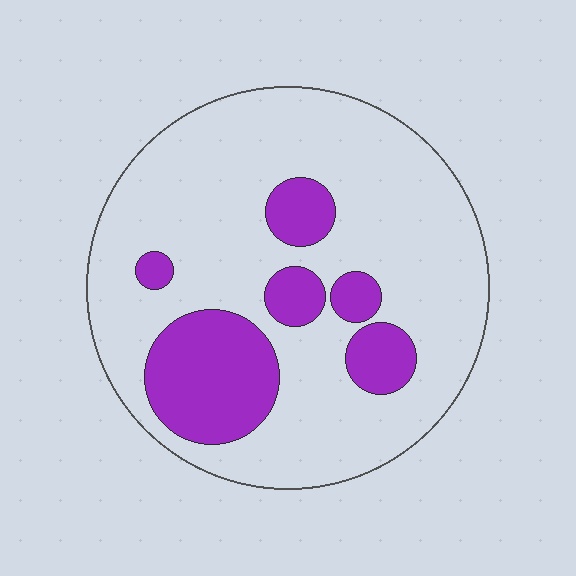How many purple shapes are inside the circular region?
6.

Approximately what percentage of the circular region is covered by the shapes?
Approximately 20%.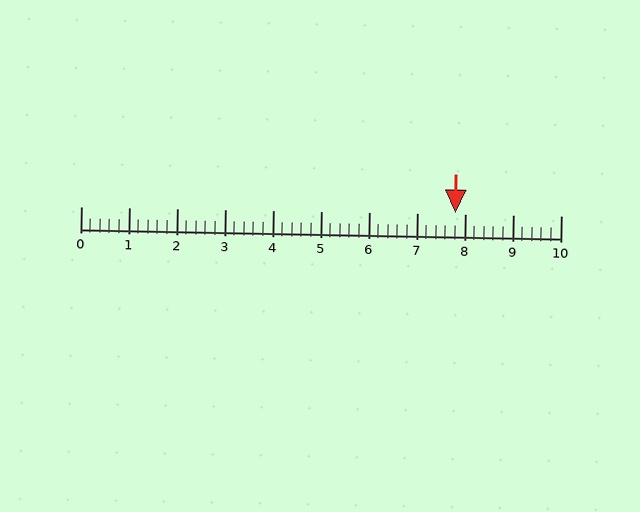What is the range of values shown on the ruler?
The ruler shows values from 0 to 10.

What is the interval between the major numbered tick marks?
The major tick marks are spaced 1 units apart.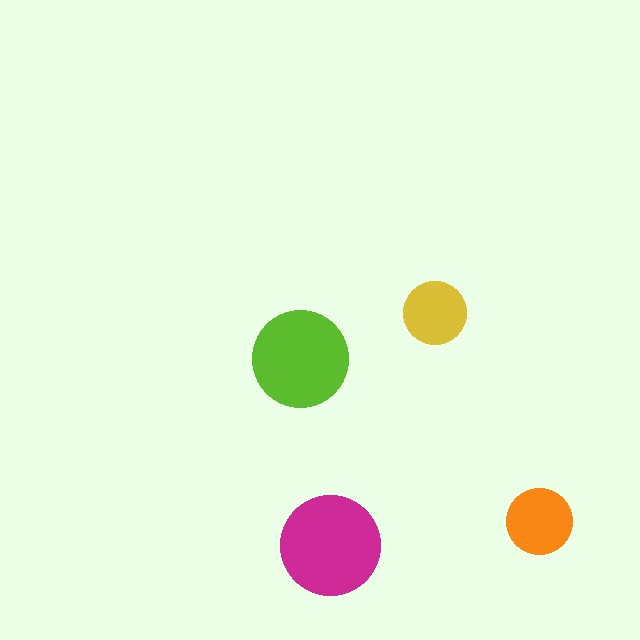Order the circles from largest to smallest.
the magenta one, the lime one, the orange one, the yellow one.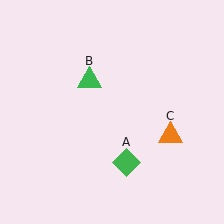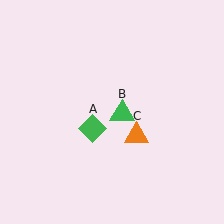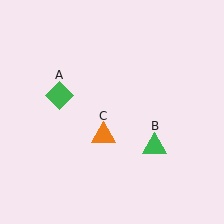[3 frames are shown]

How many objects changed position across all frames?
3 objects changed position: green diamond (object A), green triangle (object B), orange triangle (object C).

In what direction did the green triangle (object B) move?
The green triangle (object B) moved down and to the right.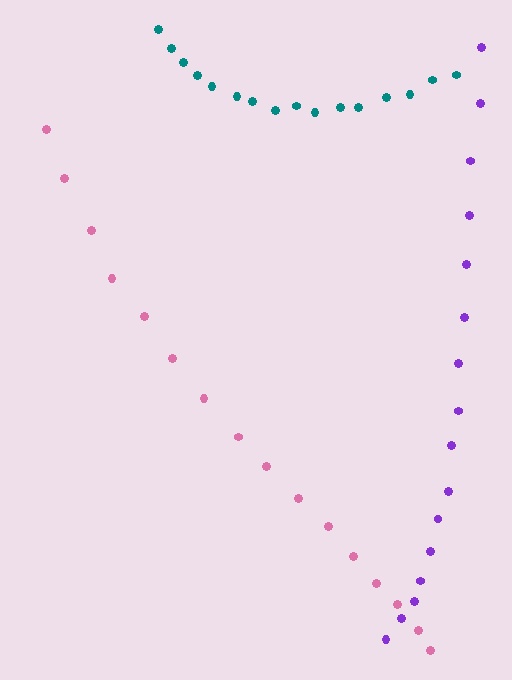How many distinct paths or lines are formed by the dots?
There are 3 distinct paths.